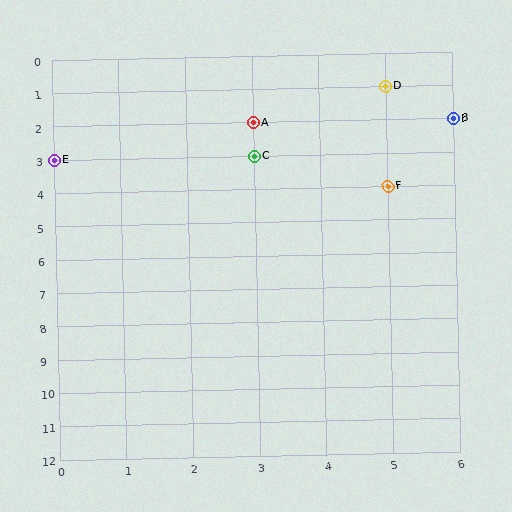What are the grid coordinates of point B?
Point B is at grid coordinates (6, 2).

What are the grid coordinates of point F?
Point F is at grid coordinates (5, 4).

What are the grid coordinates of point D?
Point D is at grid coordinates (5, 1).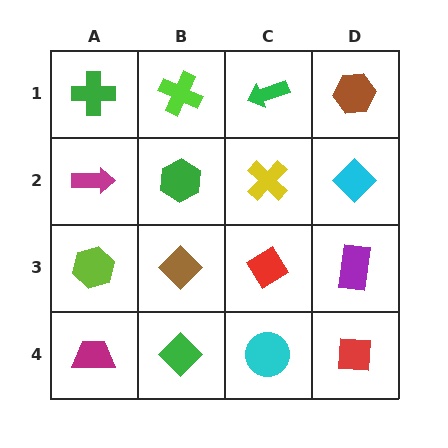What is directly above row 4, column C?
A red diamond.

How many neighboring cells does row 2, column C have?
4.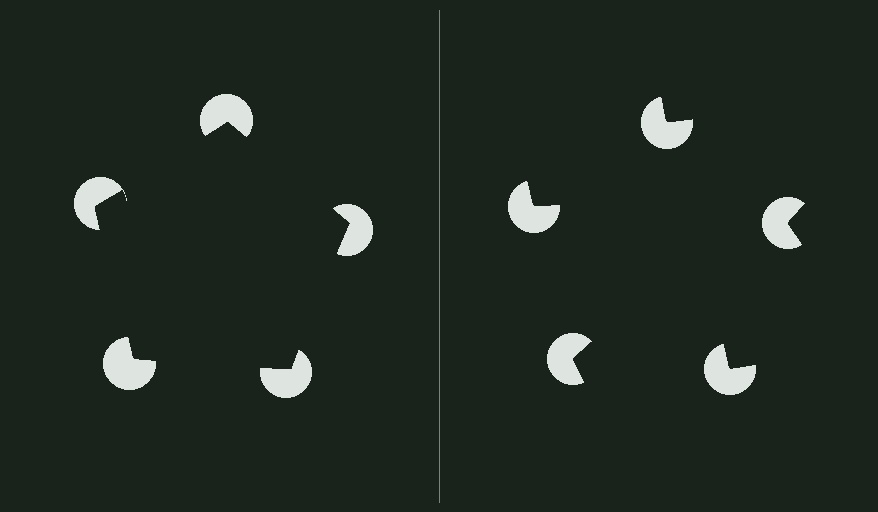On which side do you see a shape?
An illusory pentagon appears on the left side. On the right side the wedge cuts are rotated, so no coherent shape forms.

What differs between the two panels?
The pac-man discs are positioned identically on both sides; only the wedge orientations differ. On the left they align to a pentagon; on the right they are misaligned.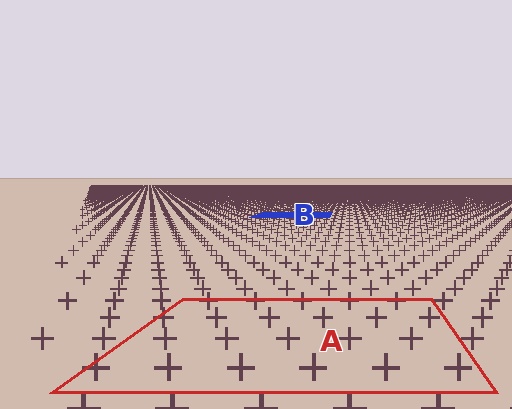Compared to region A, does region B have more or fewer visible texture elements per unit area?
Region B has more texture elements per unit area — they are packed more densely because it is farther away.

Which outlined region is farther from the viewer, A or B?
Region B is farther from the viewer — the texture elements inside it appear smaller and more densely packed.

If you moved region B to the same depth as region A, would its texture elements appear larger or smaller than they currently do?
They would appear larger. At a closer depth, the same texture elements are projected at a bigger on-screen size.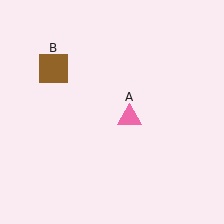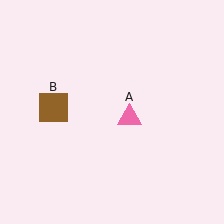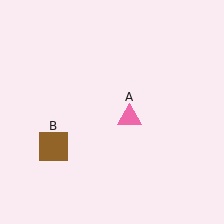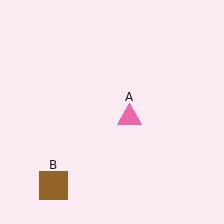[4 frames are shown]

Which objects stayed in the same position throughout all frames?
Pink triangle (object A) remained stationary.